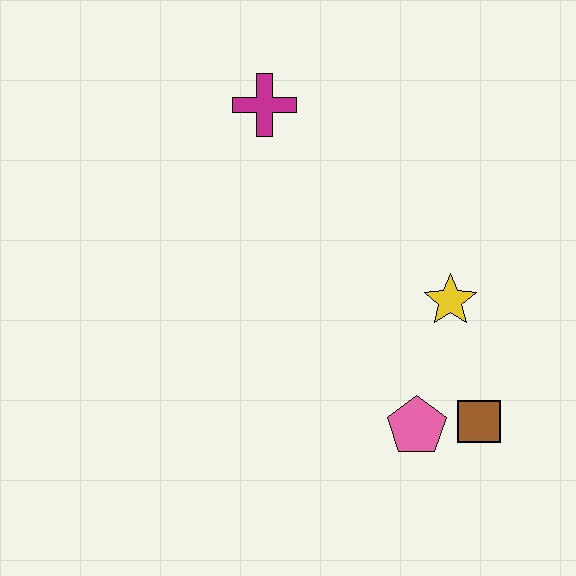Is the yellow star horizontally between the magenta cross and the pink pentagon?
No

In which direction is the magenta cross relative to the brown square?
The magenta cross is above the brown square.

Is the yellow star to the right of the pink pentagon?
Yes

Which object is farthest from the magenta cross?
The brown square is farthest from the magenta cross.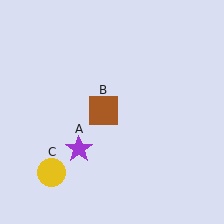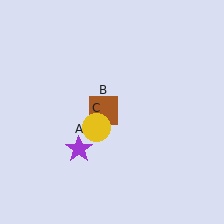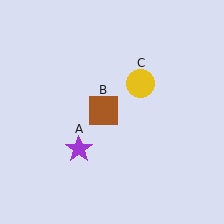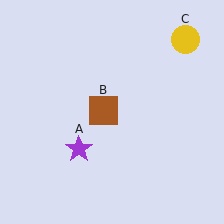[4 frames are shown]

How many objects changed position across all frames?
1 object changed position: yellow circle (object C).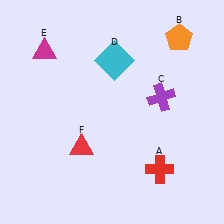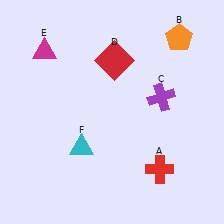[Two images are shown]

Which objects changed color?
D changed from cyan to red. F changed from red to cyan.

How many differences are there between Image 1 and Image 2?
There are 2 differences between the two images.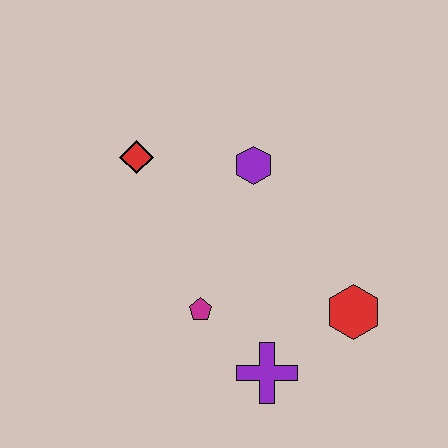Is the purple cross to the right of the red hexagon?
No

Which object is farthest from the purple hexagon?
The purple cross is farthest from the purple hexagon.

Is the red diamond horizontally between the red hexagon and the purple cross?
No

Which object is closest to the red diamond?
The purple hexagon is closest to the red diamond.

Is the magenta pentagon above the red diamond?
No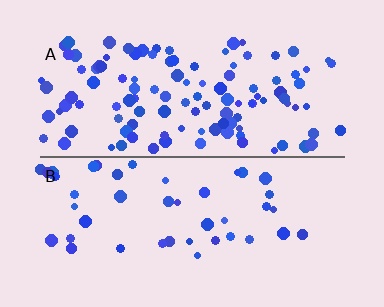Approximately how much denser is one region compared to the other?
Approximately 2.7× — region A over region B.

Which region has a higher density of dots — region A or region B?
A (the top).